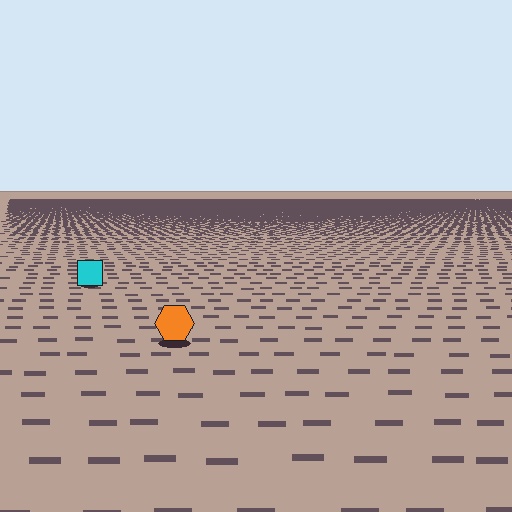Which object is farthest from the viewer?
The cyan square is farthest from the viewer. It appears smaller and the ground texture around it is denser.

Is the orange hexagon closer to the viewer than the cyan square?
Yes. The orange hexagon is closer — you can tell from the texture gradient: the ground texture is coarser near it.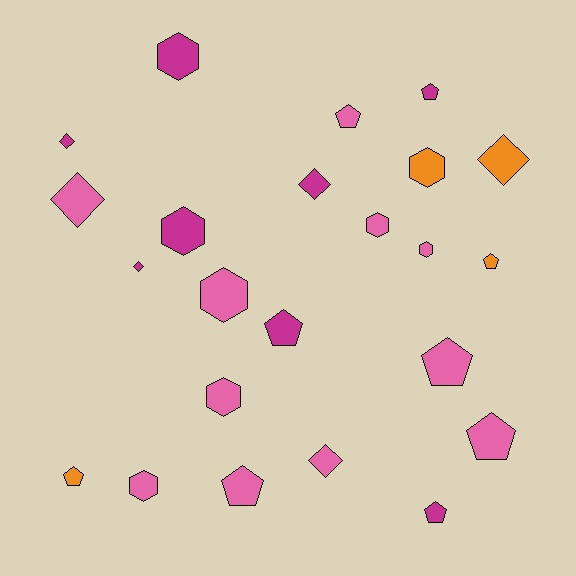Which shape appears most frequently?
Pentagon, with 9 objects.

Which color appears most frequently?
Pink, with 11 objects.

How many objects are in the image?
There are 23 objects.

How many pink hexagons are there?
There are 5 pink hexagons.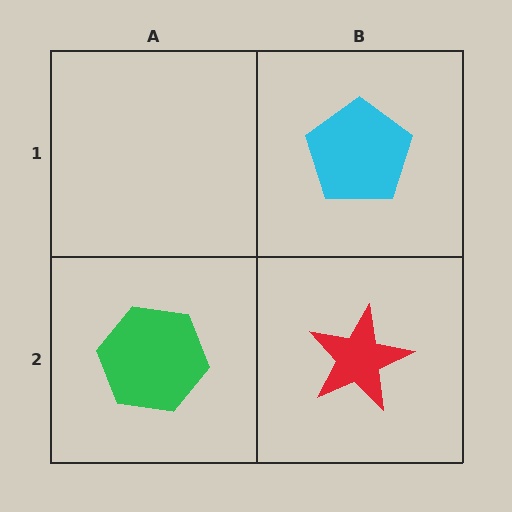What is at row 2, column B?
A red star.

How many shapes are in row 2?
2 shapes.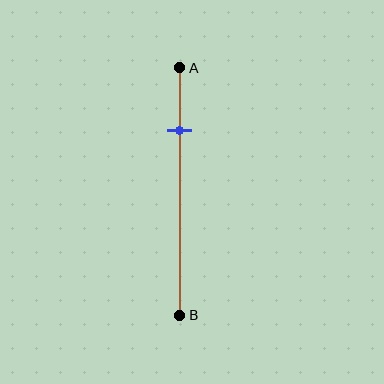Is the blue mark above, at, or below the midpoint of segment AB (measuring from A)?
The blue mark is above the midpoint of segment AB.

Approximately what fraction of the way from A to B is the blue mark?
The blue mark is approximately 25% of the way from A to B.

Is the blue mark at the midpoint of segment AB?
No, the mark is at about 25% from A, not at the 50% midpoint.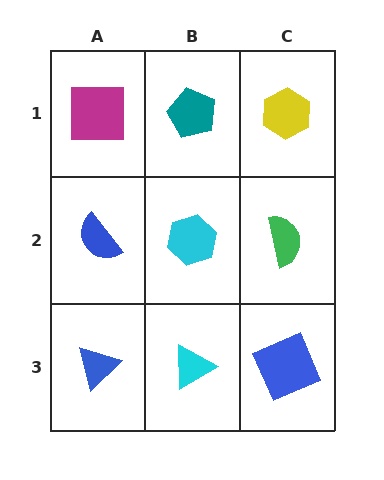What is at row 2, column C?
A green semicircle.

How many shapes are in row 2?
3 shapes.